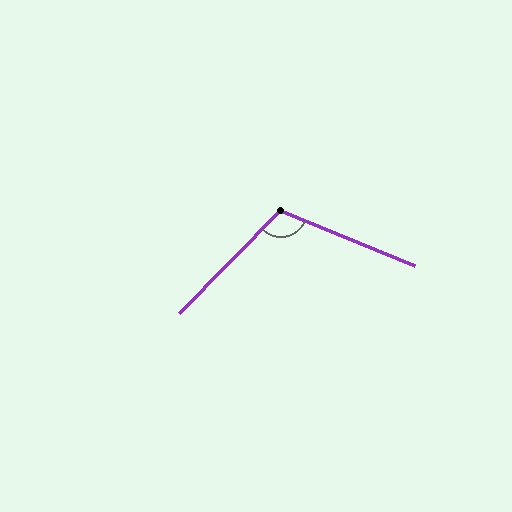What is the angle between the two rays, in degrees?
Approximately 112 degrees.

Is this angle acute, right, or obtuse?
It is obtuse.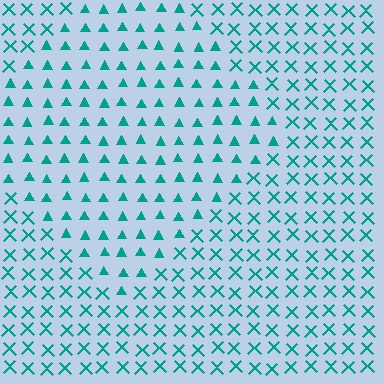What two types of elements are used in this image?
The image uses triangles inside the diamond region and X marks outside it.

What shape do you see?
I see a diamond.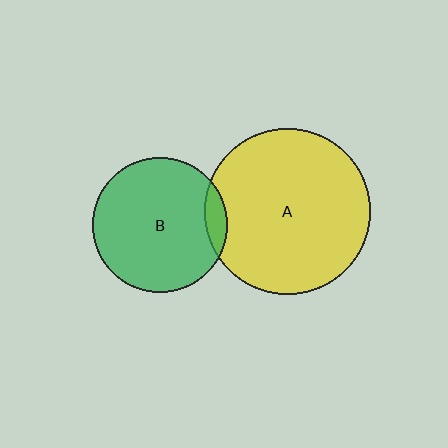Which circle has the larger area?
Circle A (yellow).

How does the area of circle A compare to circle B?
Approximately 1.5 times.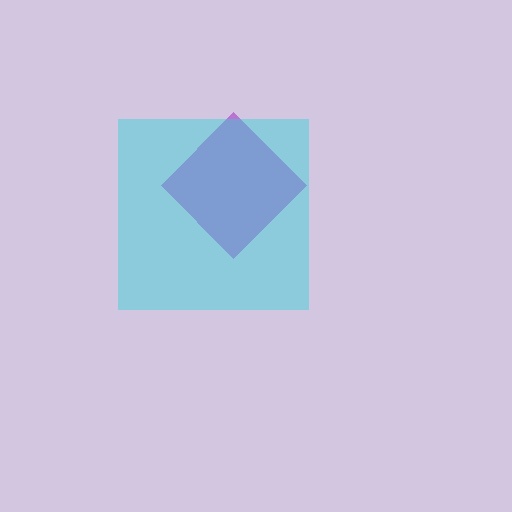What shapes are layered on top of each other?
The layered shapes are: a purple diamond, a cyan square.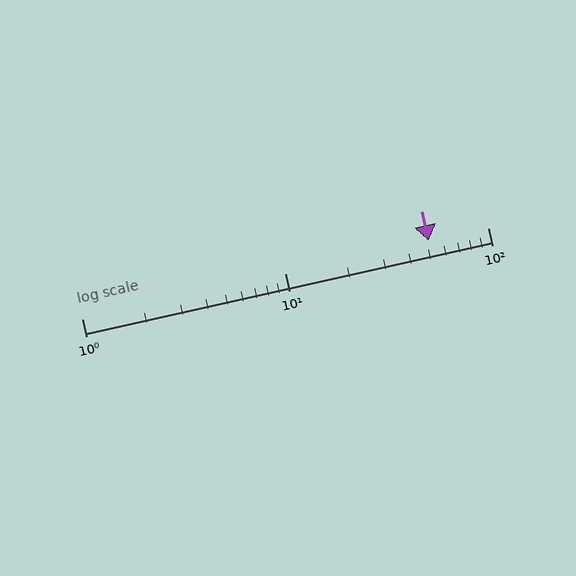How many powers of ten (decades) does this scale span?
The scale spans 2 decades, from 1 to 100.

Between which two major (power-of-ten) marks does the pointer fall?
The pointer is between 10 and 100.